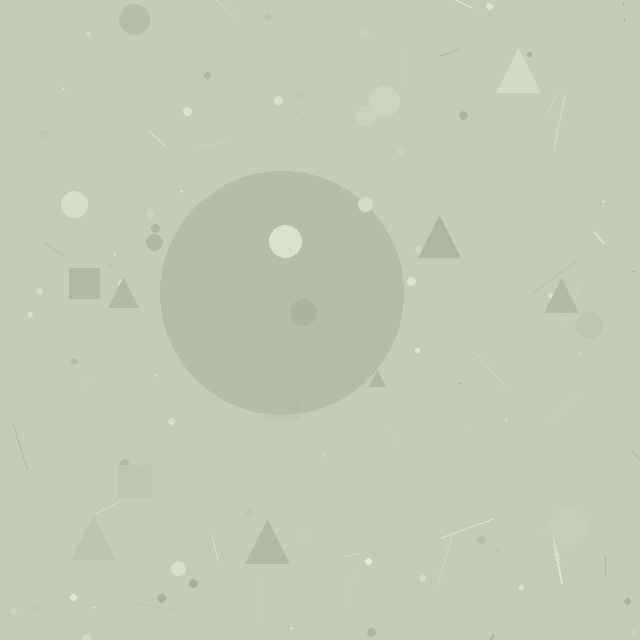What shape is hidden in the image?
A circle is hidden in the image.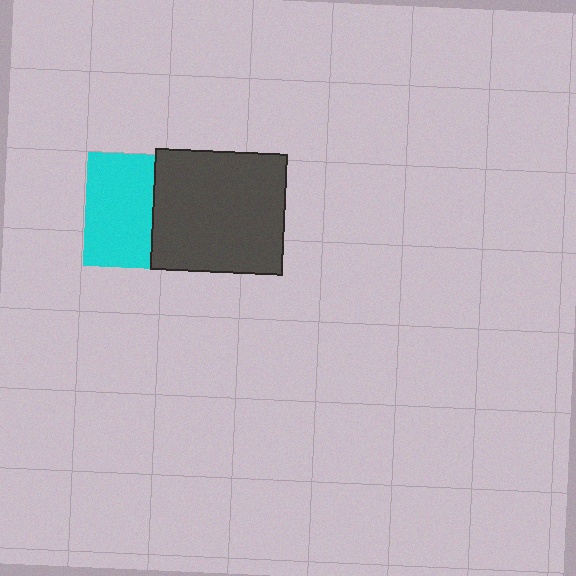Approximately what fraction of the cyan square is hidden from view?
Roughly 40% of the cyan square is hidden behind the dark gray rectangle.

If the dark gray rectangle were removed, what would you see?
You would see the complete cyan square.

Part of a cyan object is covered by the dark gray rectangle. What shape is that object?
It is a square.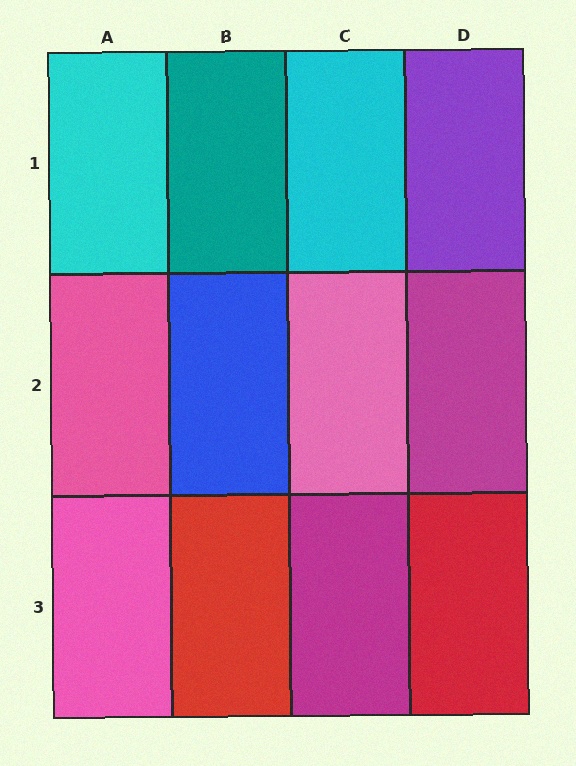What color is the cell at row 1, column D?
Purple.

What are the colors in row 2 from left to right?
Pink, blue, pink, magenta.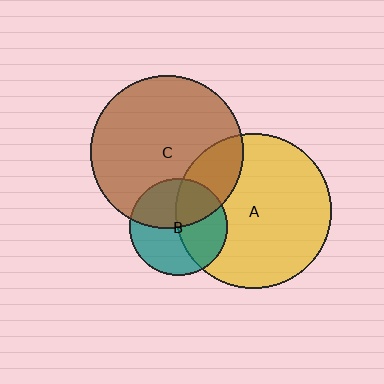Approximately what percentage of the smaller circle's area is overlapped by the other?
Approximately 45%.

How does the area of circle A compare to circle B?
Approximately 2.5 times.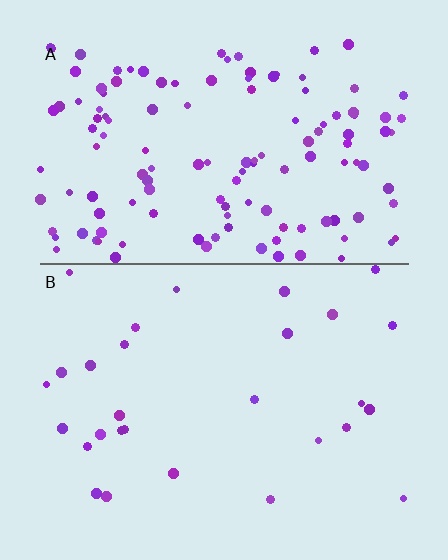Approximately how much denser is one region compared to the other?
Approximately 4.6× — region A over region B.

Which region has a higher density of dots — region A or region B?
A (the top).